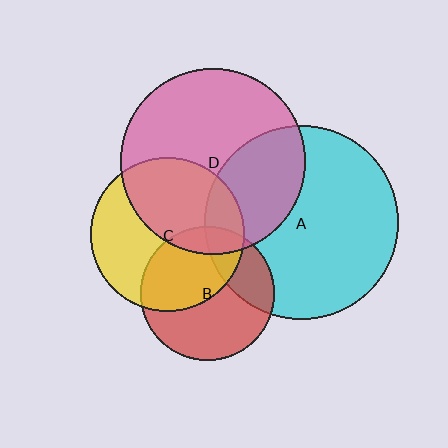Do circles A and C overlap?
Yes.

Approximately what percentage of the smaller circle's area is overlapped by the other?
Approximately 15%.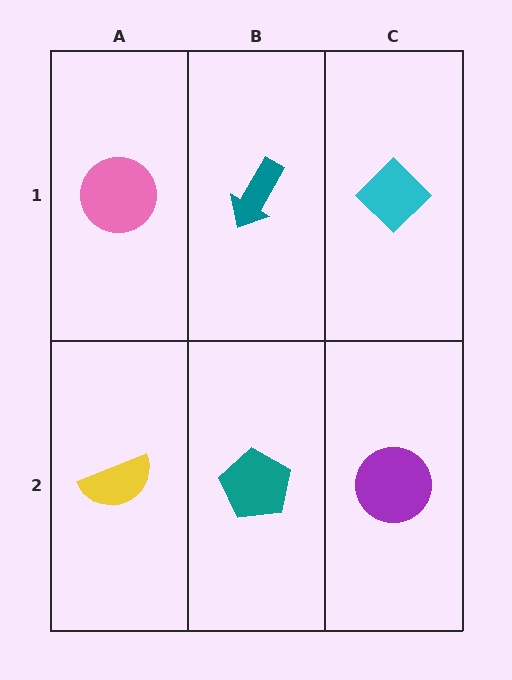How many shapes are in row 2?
3 shapes.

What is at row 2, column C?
A purple circle.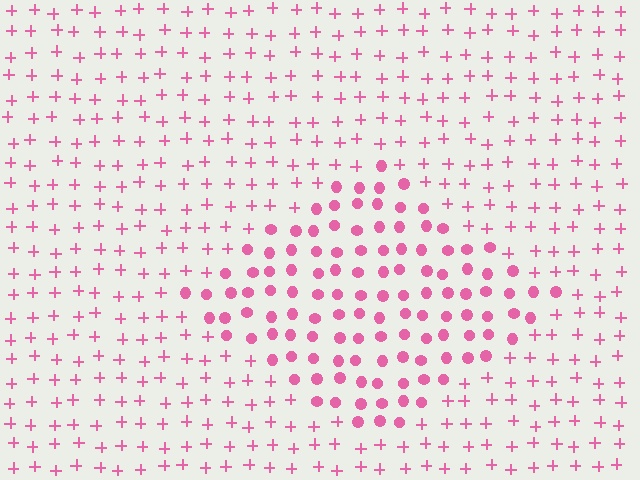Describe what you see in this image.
The image is filled with small pink elements arranged in a uniform grid. A diamond-shaped region contains circles, while the surrounding area contains plus signs. The boundary is defined purely by the change in element shape.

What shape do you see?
I see a diamond.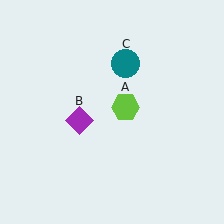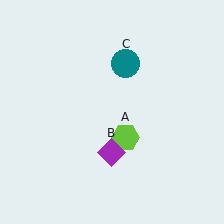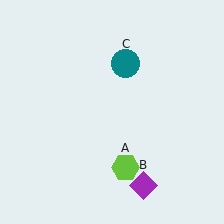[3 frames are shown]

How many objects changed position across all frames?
2 objects changed position: lime hexagon (object A), purple diamond (object B).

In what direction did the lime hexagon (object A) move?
The lime hexagon (object A) moved down.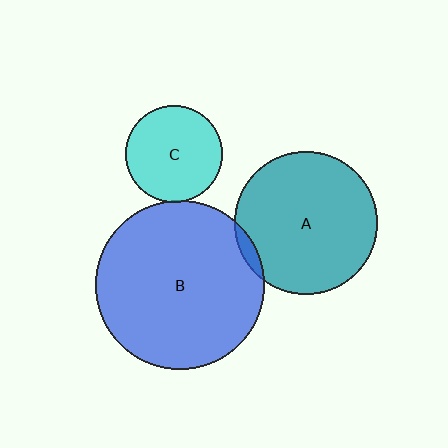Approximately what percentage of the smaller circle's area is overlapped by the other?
Approximately 5%.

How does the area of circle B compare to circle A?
Approximately 1.4 times.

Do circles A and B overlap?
Yes.